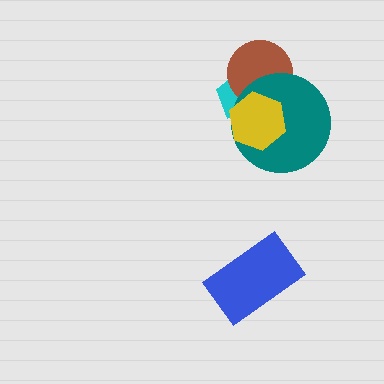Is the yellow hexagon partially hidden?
No, no other shape covers it.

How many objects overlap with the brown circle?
3 objects overlap with the brown circle.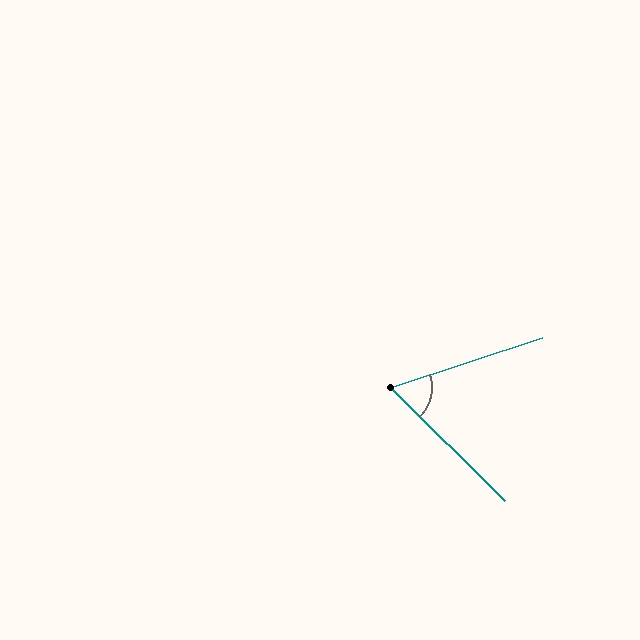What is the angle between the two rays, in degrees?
Approximately 63 degrees.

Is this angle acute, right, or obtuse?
It is acute.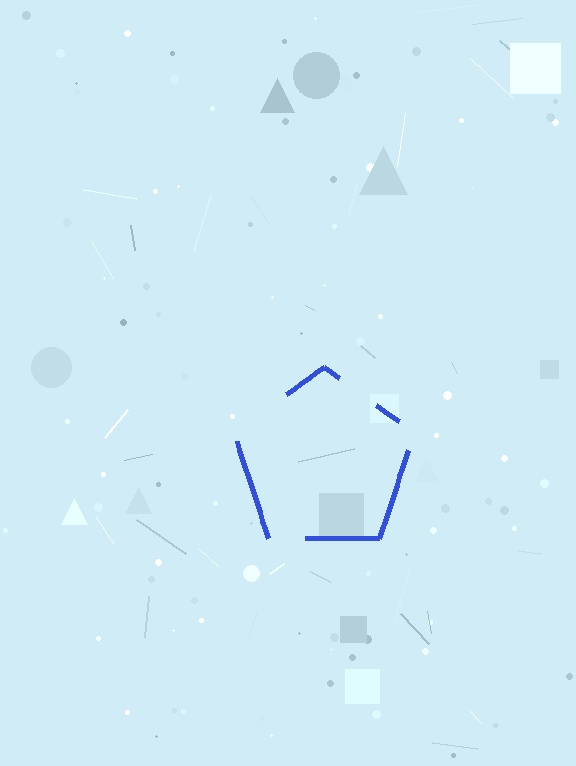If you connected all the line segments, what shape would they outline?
They would outline a pentagon.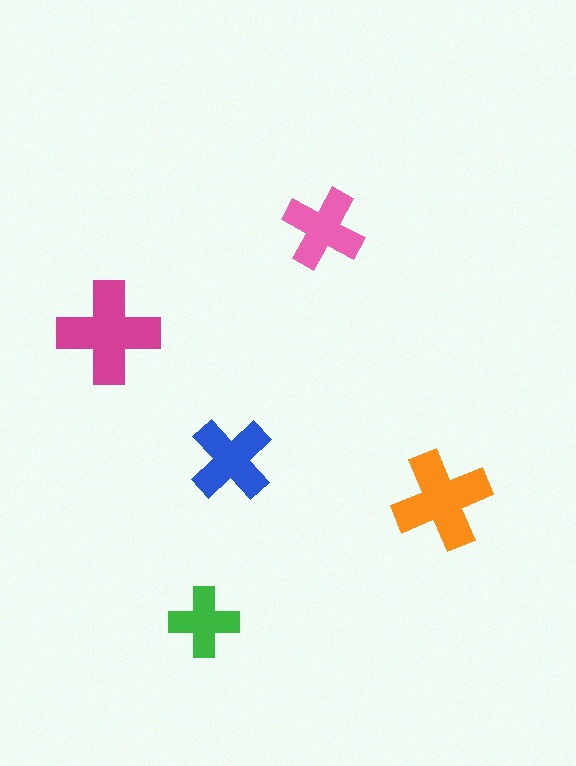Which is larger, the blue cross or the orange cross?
The orange one.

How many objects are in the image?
There are 5 objects in the image.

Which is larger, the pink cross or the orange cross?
The orange one.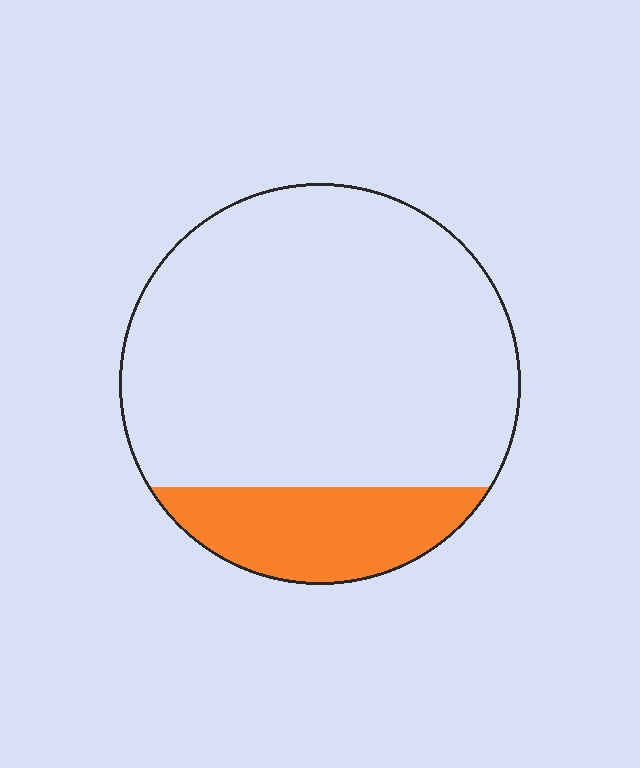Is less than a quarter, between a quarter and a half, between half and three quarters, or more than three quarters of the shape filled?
Less than a quarter.